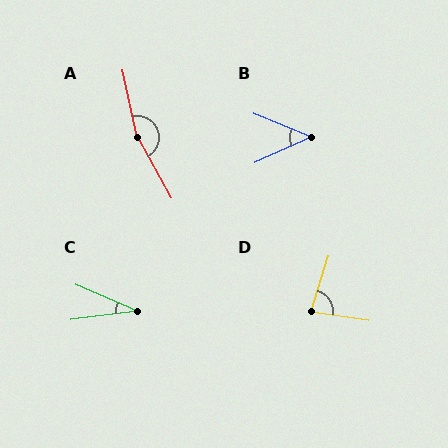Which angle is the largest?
A, at approximately 164 degrees.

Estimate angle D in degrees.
Approximately 81 degrees.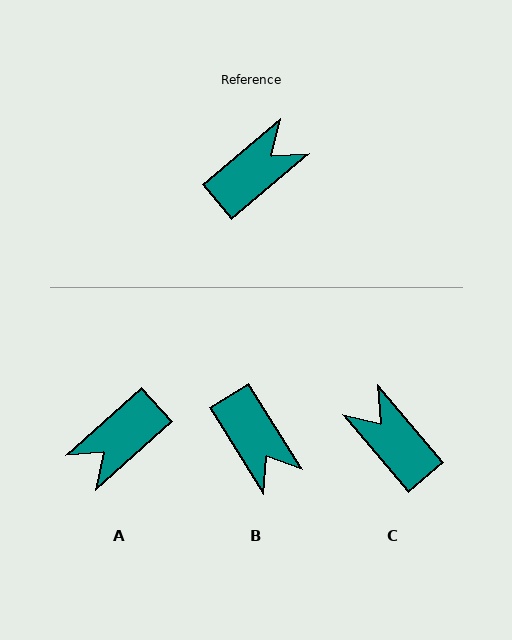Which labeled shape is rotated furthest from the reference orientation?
A, about 179 degrees away.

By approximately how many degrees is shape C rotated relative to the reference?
Approximately 90 degrees counter-clockwise.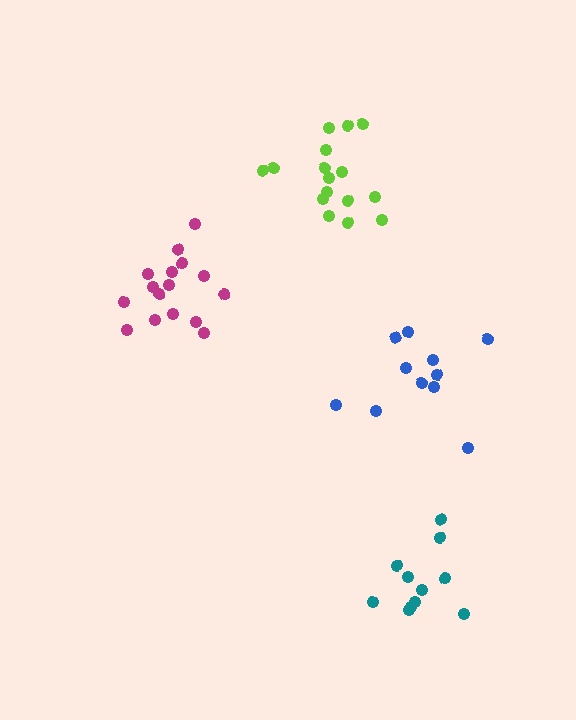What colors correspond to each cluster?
The clusters are colored: blue, teal, magenta, lime.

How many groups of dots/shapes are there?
There are 4 groups.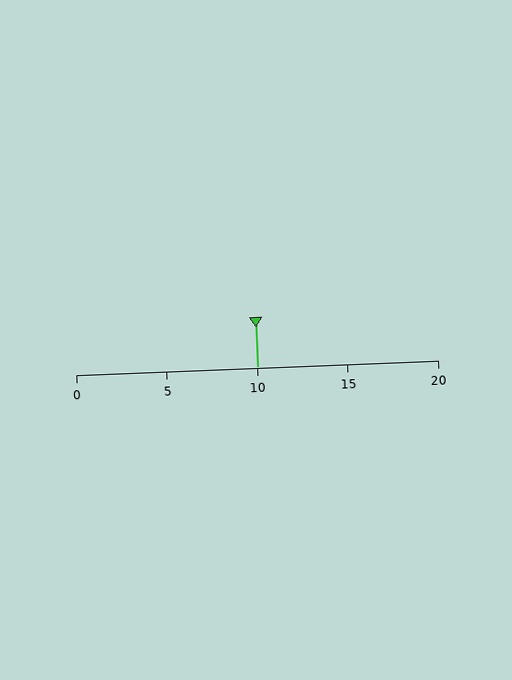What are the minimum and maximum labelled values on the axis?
The axis runs from 0 to 20.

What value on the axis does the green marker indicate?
The marker indicates approximately 10.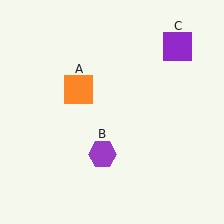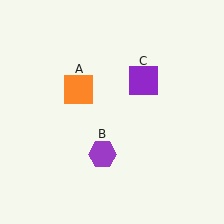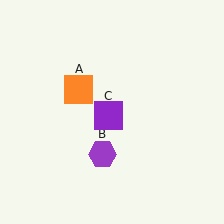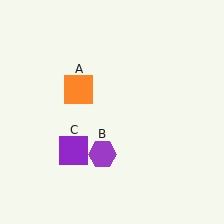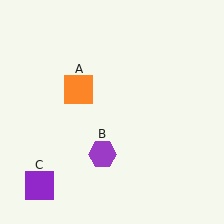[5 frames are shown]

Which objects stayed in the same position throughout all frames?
Orange square (object A) and purple hexagon (object B) remained stationary.